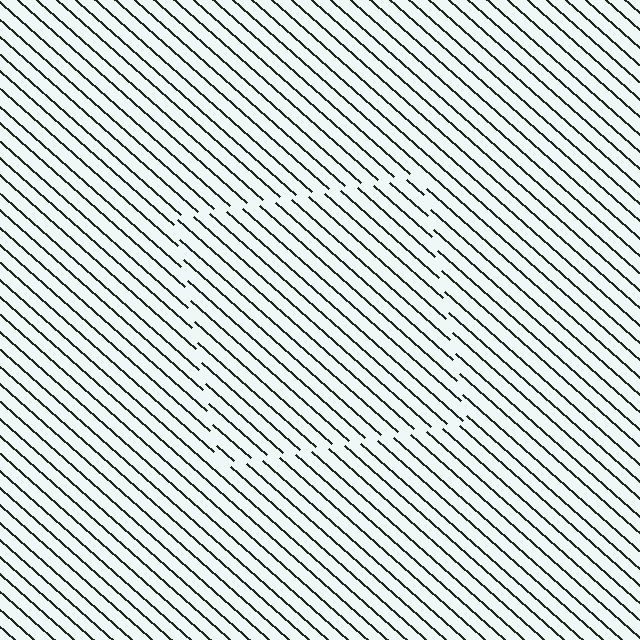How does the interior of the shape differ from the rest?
The interior of the shape contains the same grating, shifted by half a period — the contour is defined by the phase discontinuity where line-ends from the inner and outer gratings abut.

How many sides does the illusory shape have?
4 sides — the line-ends trace a square.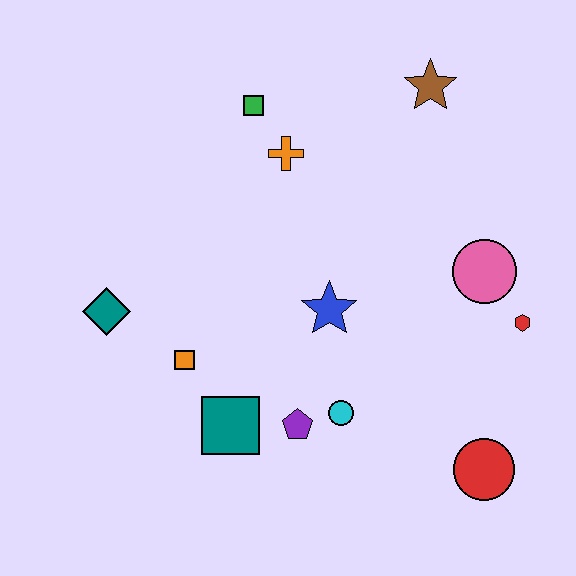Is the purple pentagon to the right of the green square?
Yes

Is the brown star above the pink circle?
Yes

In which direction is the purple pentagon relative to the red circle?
The purple pentagon is to the left of the red circle.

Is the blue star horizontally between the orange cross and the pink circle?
Yes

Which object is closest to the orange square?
The teal square is closest to the orange square.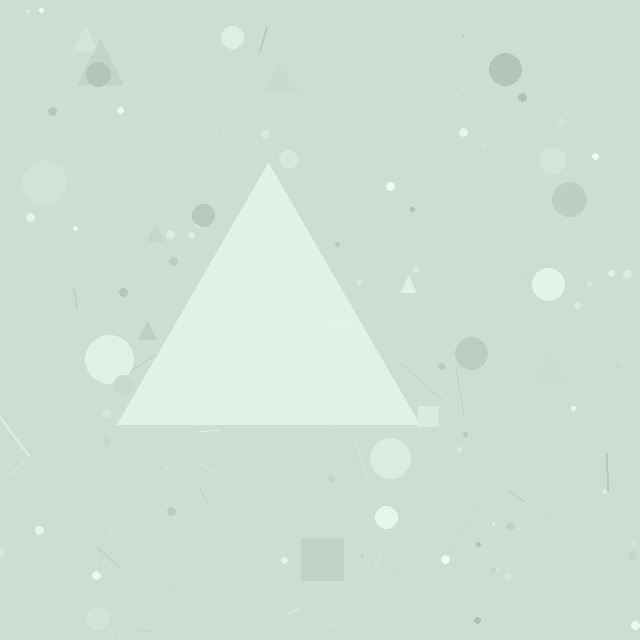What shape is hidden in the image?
A triangle is hidden in the image.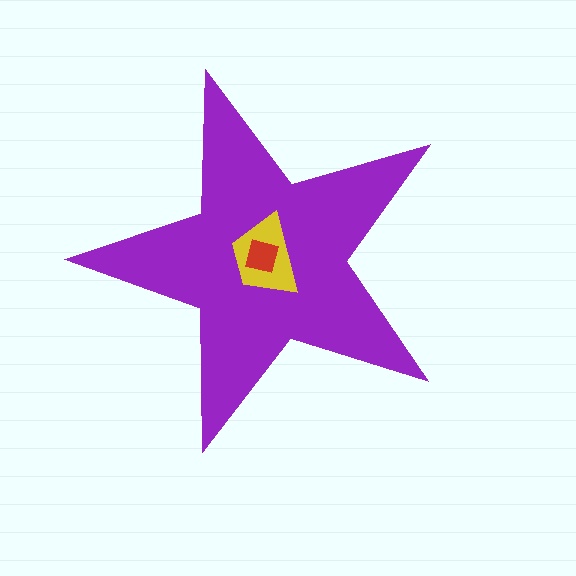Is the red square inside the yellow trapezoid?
Yes.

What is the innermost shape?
The red square.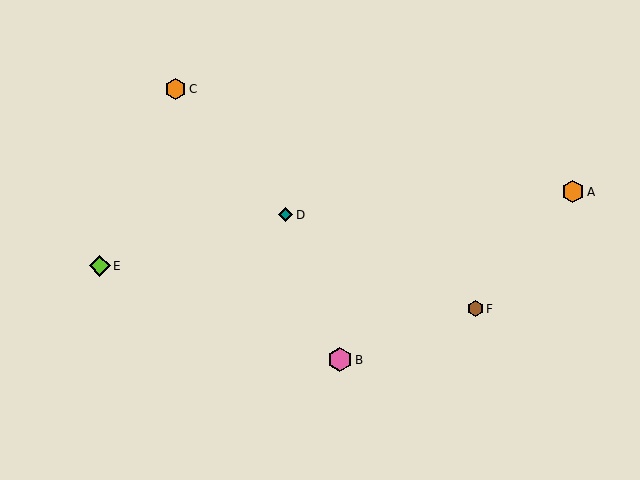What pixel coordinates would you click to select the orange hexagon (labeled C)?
Click at (175, 89) to select the orange hexagon C.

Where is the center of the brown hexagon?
The center of the brown hexagon is at (476, 309).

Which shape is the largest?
The pink hexagon (labeled B) is the largest.